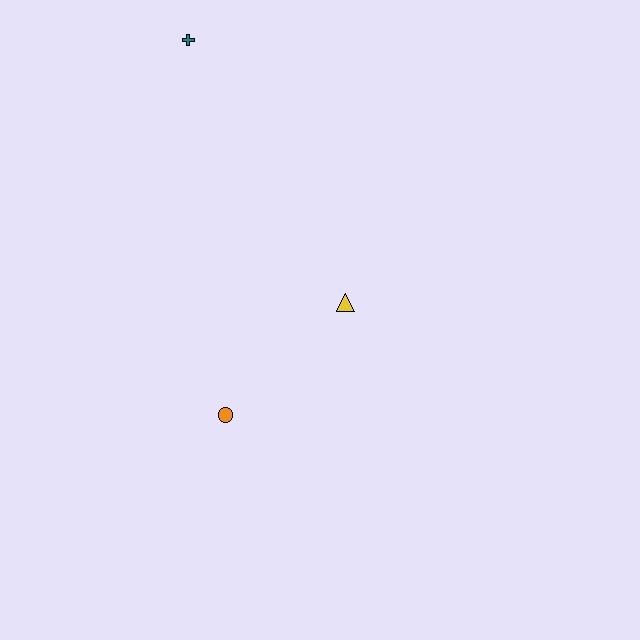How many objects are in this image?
There are 3 objects.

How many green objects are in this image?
There are no green objects.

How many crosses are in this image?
There is 1 cross.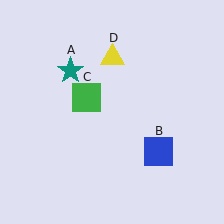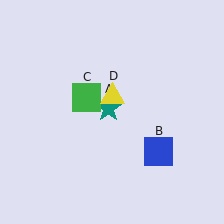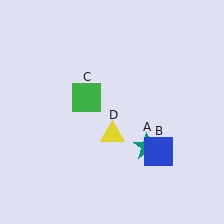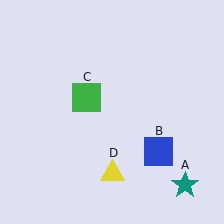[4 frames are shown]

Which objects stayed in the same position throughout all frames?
Blue square (object B) and green square (object C) remained stationary.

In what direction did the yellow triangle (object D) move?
The yellow triangle (object D) moved down.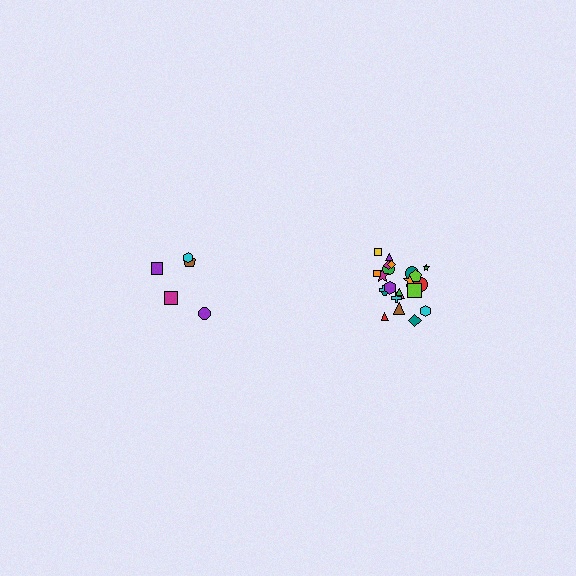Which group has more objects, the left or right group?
The right group.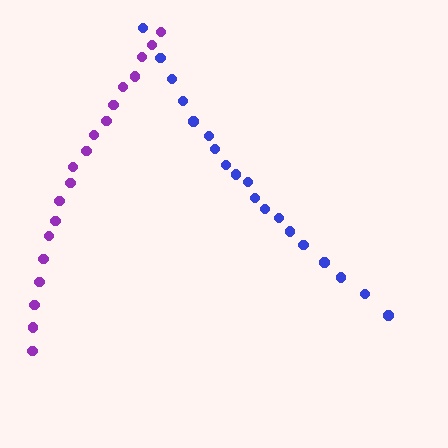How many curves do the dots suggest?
There are 2 distinct paths.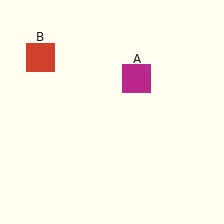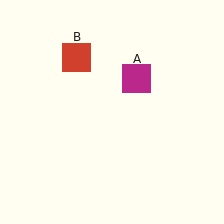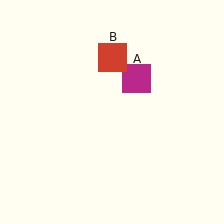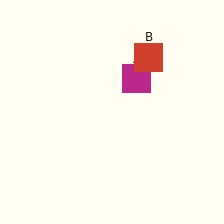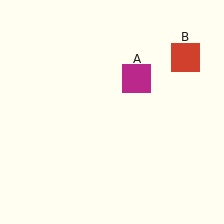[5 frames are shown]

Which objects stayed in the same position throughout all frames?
Magenta square (object A) remained stationary.